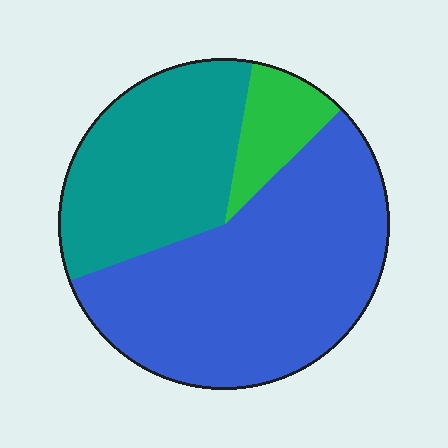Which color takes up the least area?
Green, at roughly 10%.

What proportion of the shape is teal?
Teal covers 34% of the shape.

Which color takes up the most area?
Blue, at roughly 55%.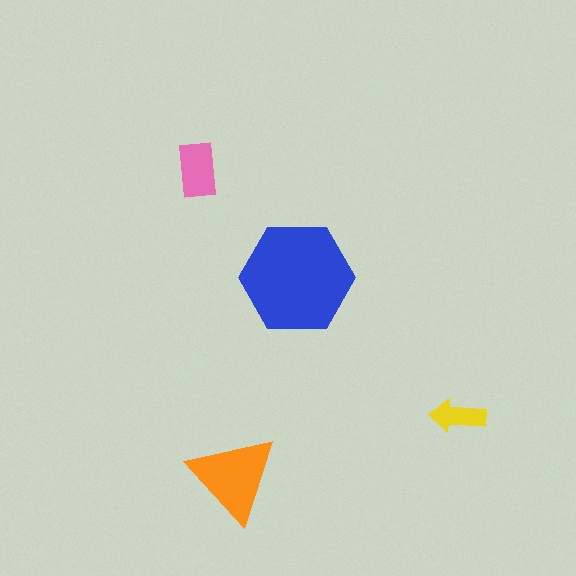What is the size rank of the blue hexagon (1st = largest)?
1st.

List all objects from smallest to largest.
The yellow arrow, the pink rectangle, the orange triangle, the blue hexagon.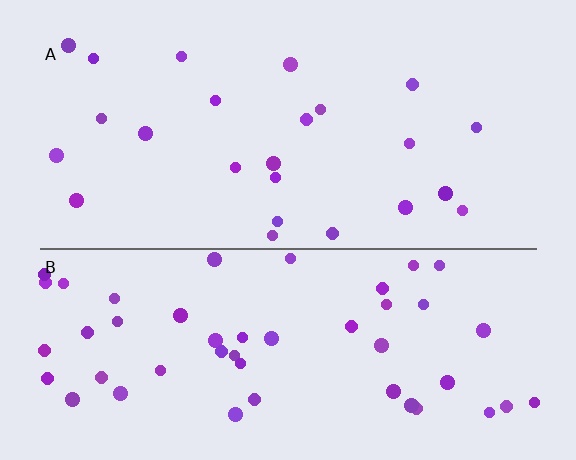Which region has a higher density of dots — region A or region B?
B (the bottom).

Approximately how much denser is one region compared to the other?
Approximately 2.0× — region B over region A.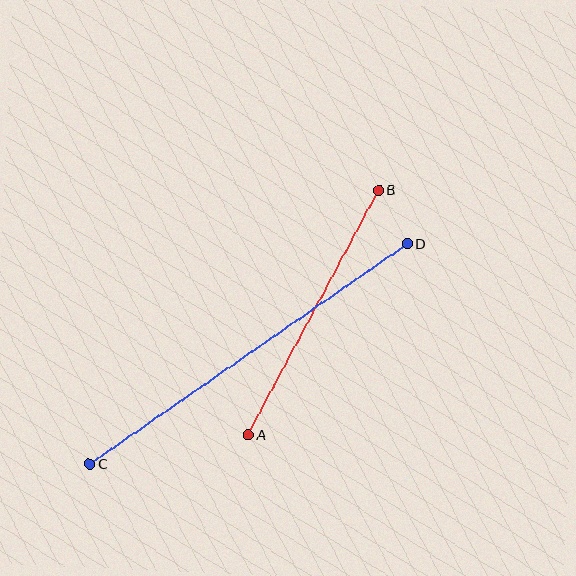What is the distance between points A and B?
The distance is approximately 277 pixels.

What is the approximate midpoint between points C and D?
The midpoint is at approximately (249, 354) pixels.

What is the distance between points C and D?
The distance is approximately 386 pixels.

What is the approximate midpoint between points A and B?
The midpoint is at approximately (314, 312) pixels.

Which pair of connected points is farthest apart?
Points C and D are farthest apart.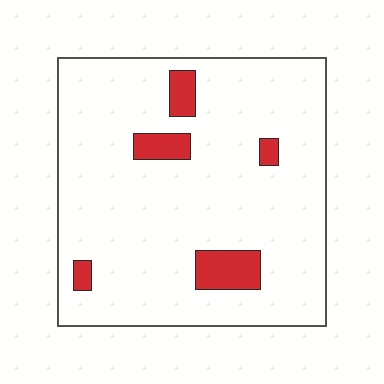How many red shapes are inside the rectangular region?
5.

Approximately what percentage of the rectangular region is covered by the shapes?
Approximately 10%.